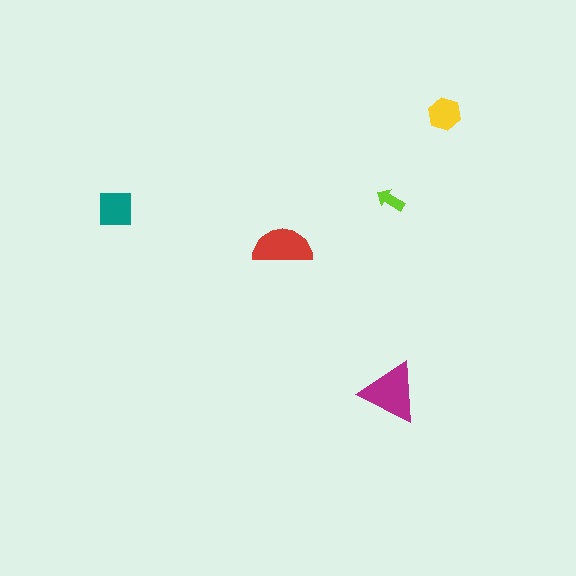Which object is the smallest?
The lime arrow.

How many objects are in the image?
There are 5 objects in the image.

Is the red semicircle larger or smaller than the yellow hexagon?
Larger.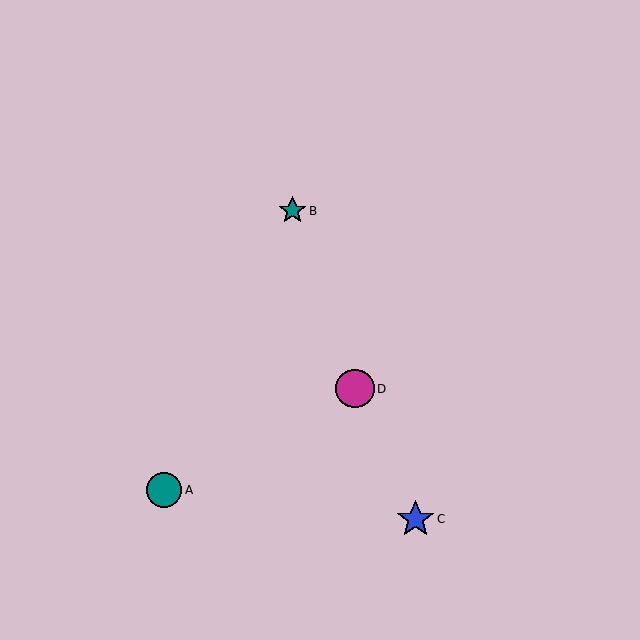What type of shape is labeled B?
Shape B is a teal star.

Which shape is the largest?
The magenta circle (labeled D) is the largest.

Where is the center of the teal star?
The center of the teal star is at (292, 211).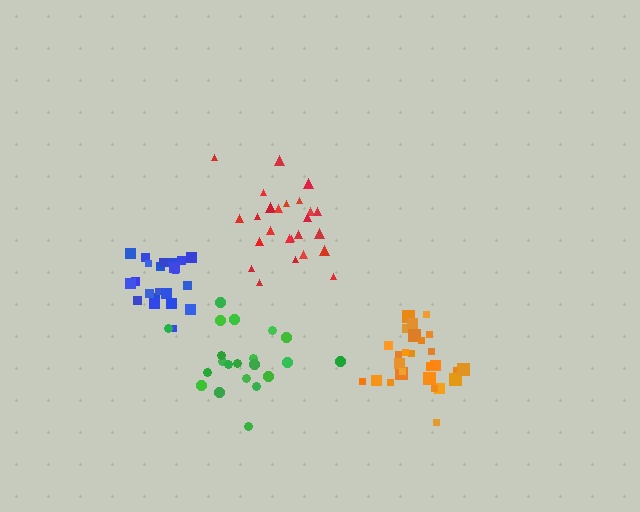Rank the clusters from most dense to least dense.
blue, orange, red, green.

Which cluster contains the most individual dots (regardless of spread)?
Orange (28).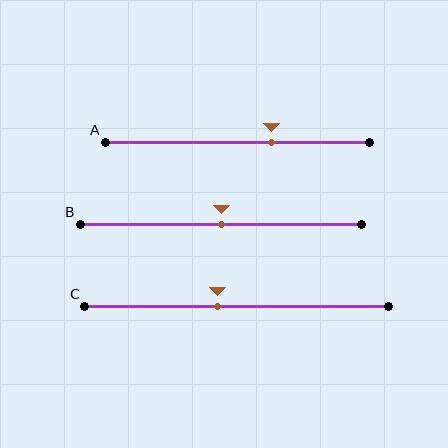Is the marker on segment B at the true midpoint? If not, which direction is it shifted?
Yes, the marker on segment B is at the true midpoint.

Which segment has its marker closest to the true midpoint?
Segment B has its marker closest to the true midpoint.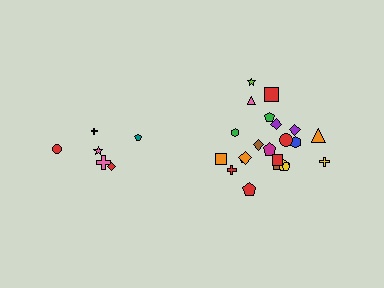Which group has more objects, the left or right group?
The right group.